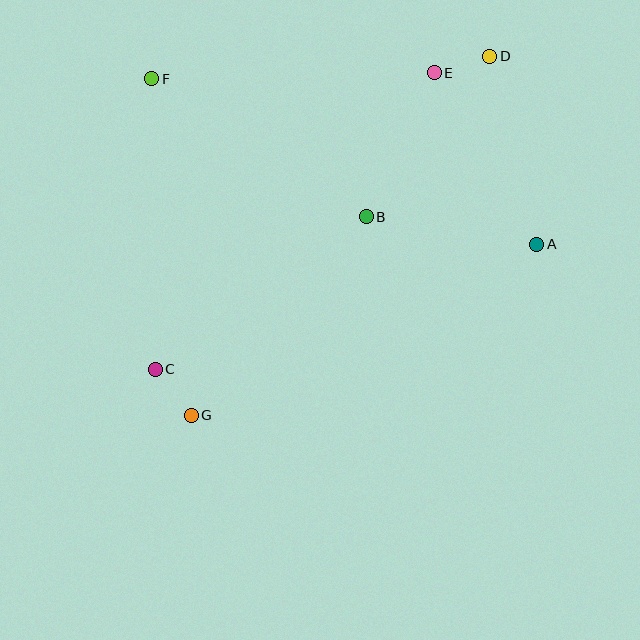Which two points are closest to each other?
Points D and E are closest to each other.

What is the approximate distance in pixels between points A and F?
The distance between A and F is approximately 420 pixels.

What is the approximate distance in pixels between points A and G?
The distance between A and G is approximately 386 pixels.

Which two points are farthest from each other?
Points D and G are farthest from each other.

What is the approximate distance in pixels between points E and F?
The distance between E and F is approximately 283 pixels.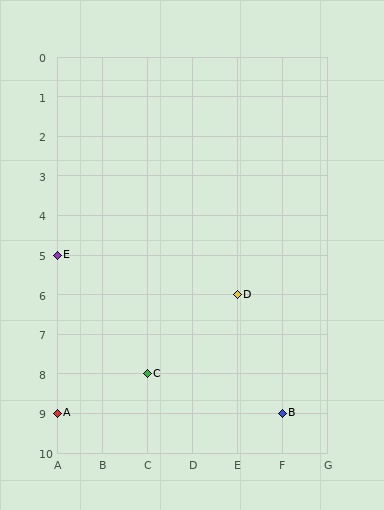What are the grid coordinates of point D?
Point D is at grid coordinates (E, 6).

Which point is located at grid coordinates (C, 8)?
Point C is at (C, 8).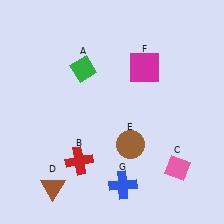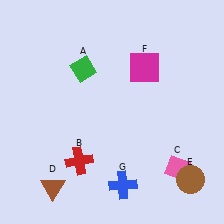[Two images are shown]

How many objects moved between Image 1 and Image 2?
1 object moved between the two images.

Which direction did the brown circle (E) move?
The brown circle (E) moved right.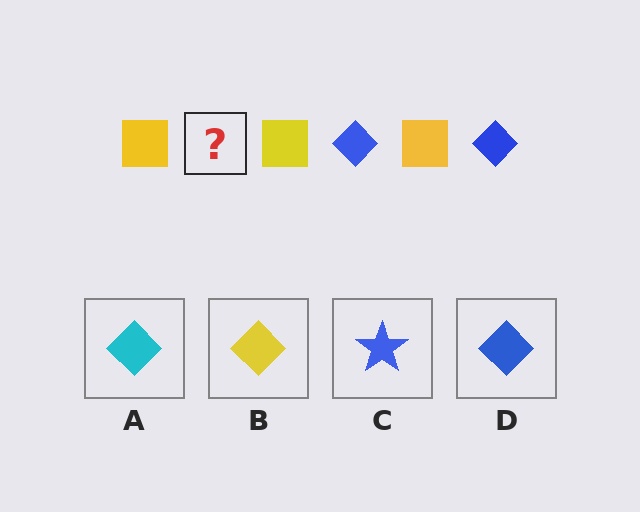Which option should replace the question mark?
Option D.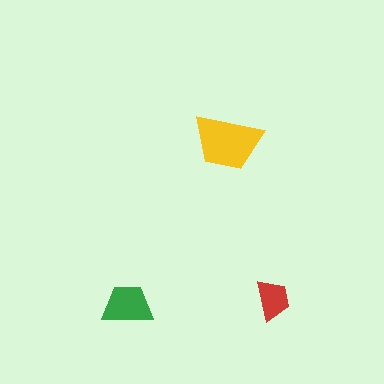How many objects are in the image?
There are 3 objects in the image.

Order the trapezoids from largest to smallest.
the yellow one, the green one, the red one.